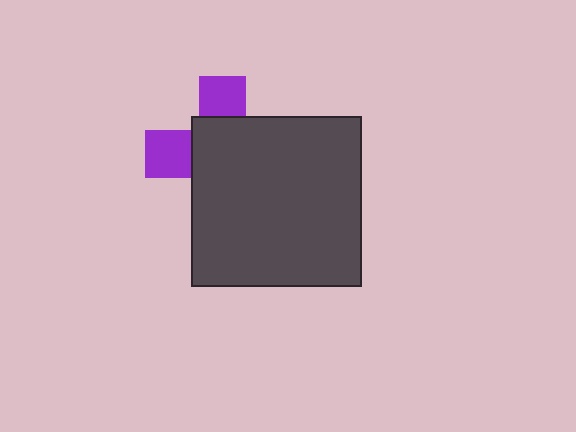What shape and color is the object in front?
The object in front is a dark gray square.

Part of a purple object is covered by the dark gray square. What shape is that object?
It is a cross.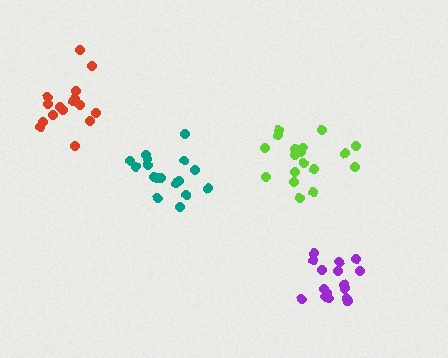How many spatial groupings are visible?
There are 4 spatial groupings.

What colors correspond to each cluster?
The clusters are colored: lime, purple, red, teal.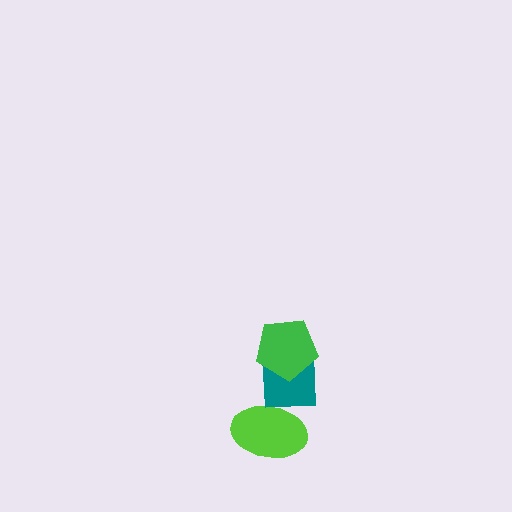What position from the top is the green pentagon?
The green pentagon is 1st from the top.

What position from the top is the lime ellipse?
The lime ellipse is 3rd from the top.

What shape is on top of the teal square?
The green pentagon is on top of the teal square.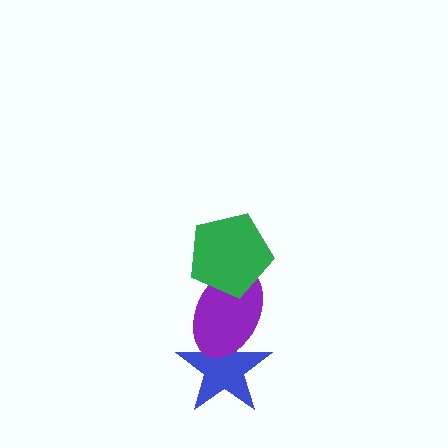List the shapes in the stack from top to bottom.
From top to bottom: the green pentagon, the purple ellipse, the blue star.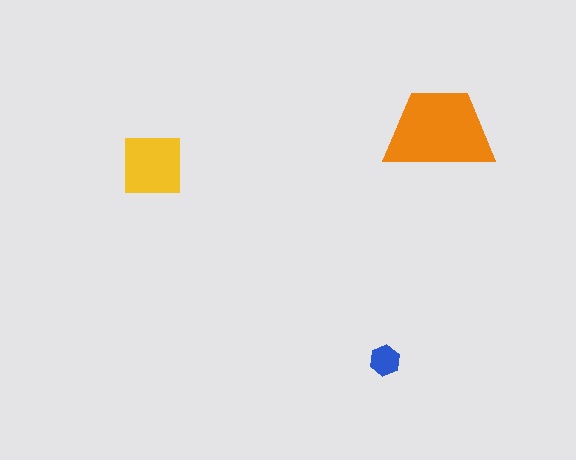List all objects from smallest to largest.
The blue hexagon, the yellow square, the orange trapezoid.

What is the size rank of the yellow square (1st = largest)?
2nd.